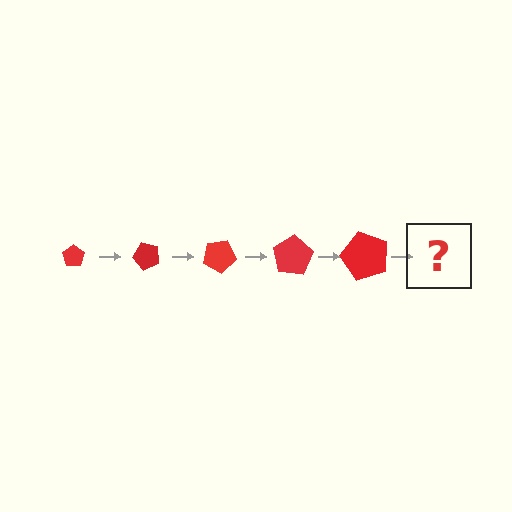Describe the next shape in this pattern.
It should be a pentagon, larger than the previous one and rotated 250 degrees from the start.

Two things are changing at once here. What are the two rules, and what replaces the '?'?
The two rules are that the pentagon grows larger each step and it rotates 50 degrees each step. The '?' should be a pentagon, larger than the previous one and rotated 250 degrees from the start.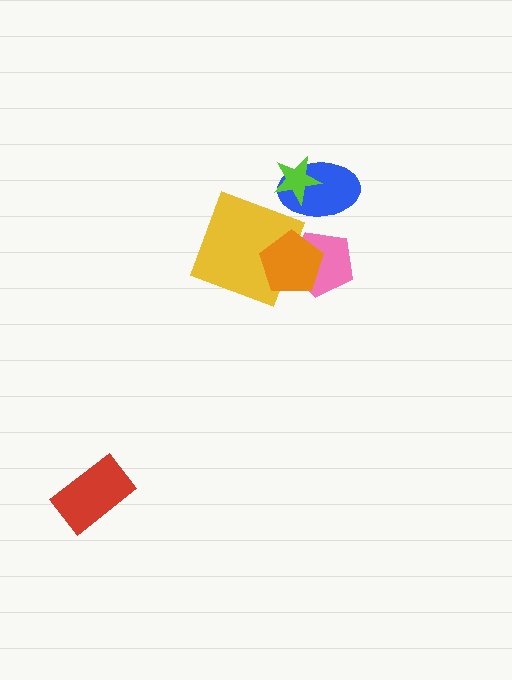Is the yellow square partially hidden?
Yes, it is partially covered by another shape.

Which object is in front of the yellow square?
The orange pentagon is in front of the yellow square.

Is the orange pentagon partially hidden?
No, no other shape covers it.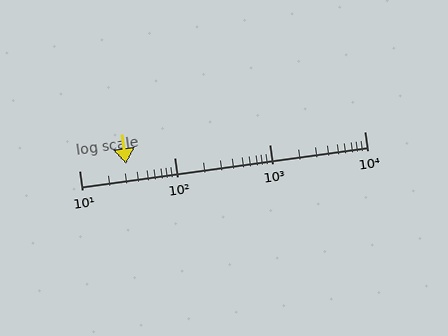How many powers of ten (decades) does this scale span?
The scale spans 3 decades, from 10 to 10000.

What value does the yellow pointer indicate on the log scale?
The pointer indicates approximately 31.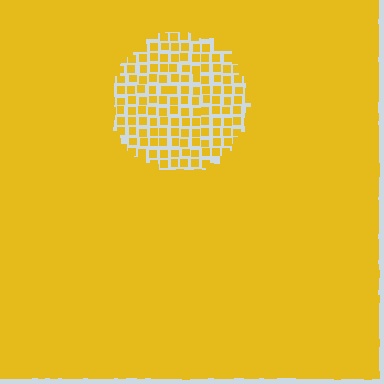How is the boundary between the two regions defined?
The boundary is defined by a change in element density (approximately 2.8x ratio). All elements are the same color, size, and shape.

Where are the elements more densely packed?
The elements are more densely packed outside the circle boundary.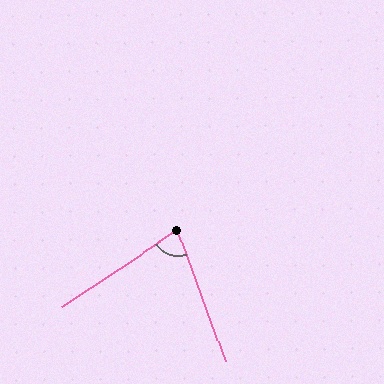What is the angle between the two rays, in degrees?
Approximately 76 degrees.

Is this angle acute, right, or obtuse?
It is acute.